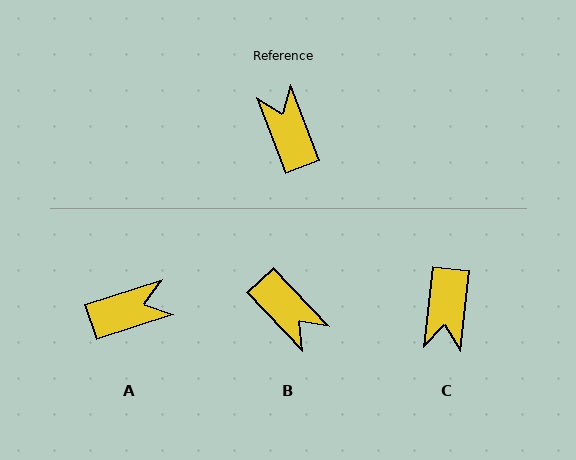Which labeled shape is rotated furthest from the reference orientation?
B, about 157 degrees away.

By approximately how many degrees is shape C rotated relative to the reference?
Approximately 153 degrees counter-clockwise.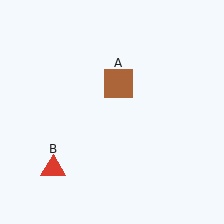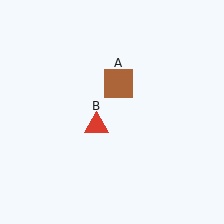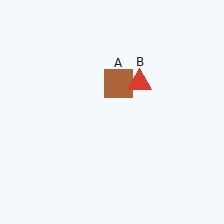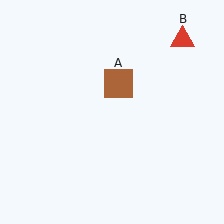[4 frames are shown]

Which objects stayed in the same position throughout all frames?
Brown square (object A) remained stationary.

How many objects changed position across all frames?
1 object changed position: red triangle (object B).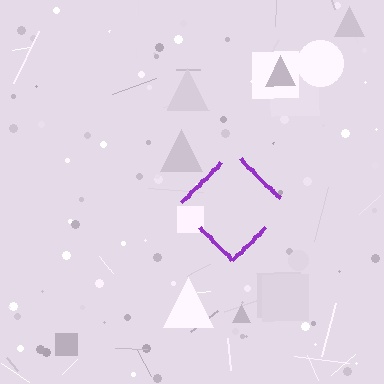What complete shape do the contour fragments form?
The contour fragments form a diamond.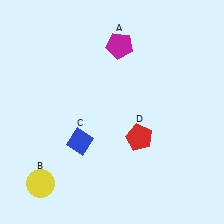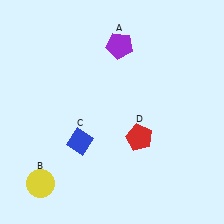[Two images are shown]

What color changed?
The pentagon (A) changed from magenta in Image 1 to purple in Image 2.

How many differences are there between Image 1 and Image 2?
There is 1 difference between the two images.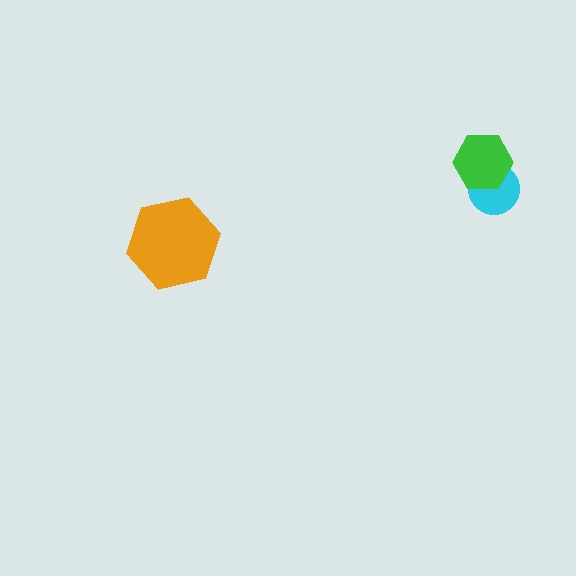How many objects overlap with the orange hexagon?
0 objects overlap with the orange hexagon.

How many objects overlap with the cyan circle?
1 object overlaps with the cyan circle.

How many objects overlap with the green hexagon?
1 object overlaps with the green hexagon.